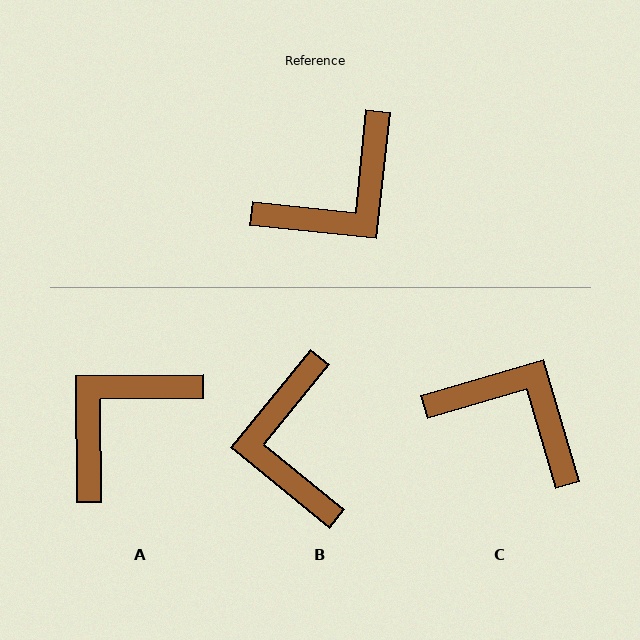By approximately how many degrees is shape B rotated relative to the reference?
Approximately 123 degrees clockwise.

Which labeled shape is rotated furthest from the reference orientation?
A, about 173 degrees away.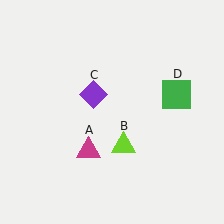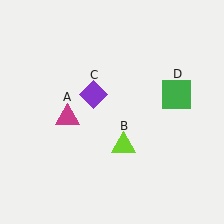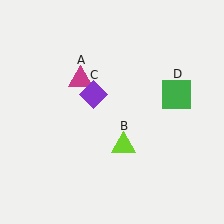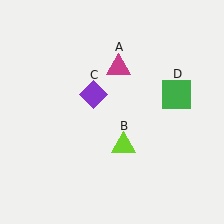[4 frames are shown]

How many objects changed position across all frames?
1 object changed position: magenta triangle (object A).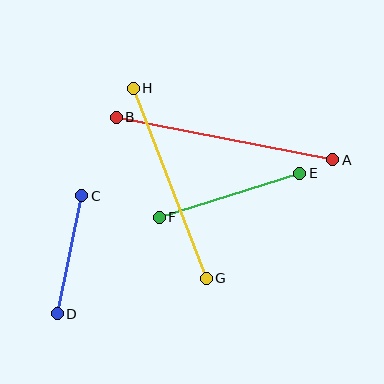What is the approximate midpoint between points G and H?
The midpoint is at approximately (170, 183) pixels.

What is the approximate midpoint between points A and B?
The midpoint is at approximately (224, 138) pixels.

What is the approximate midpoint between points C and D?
The midpoint is at approximately (69, 255) pixels.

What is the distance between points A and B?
The distance is approximately 221 pixels.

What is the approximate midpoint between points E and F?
The midpoint is at approximately (229, 195) pixels.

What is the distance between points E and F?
The distance is approximately 147 pixels.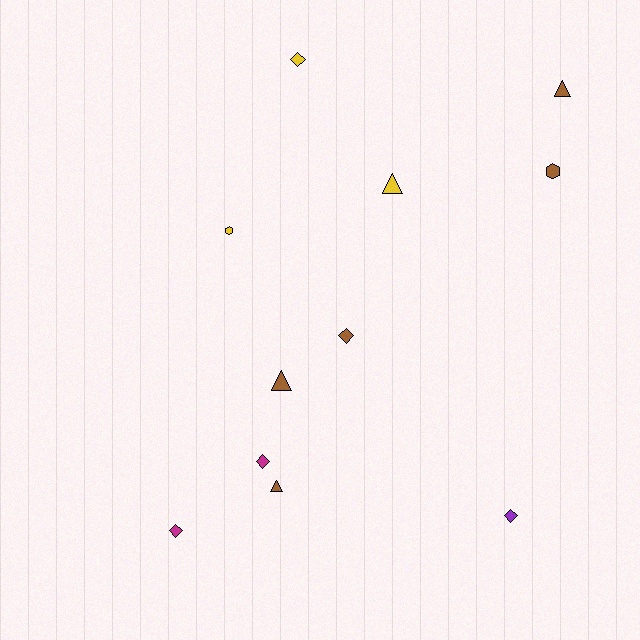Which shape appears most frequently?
Diamond, with 5 objects.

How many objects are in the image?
There are 11 objects.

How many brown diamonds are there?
There is 1 brown diamond.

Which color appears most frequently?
Brown, with 5 objects.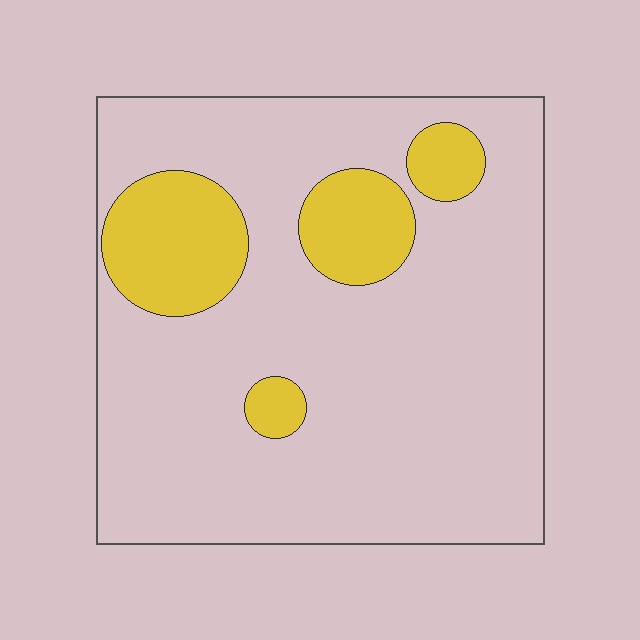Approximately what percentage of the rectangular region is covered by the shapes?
Approximately 20%.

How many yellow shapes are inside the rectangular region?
4.